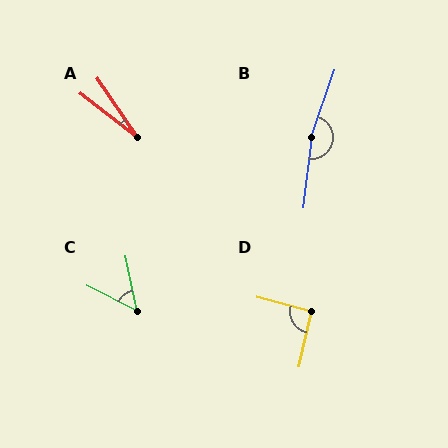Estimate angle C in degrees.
Approximately 52 degrees.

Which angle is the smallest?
A, at approximately 18 degrees.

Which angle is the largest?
B, at approximately 168 degrees.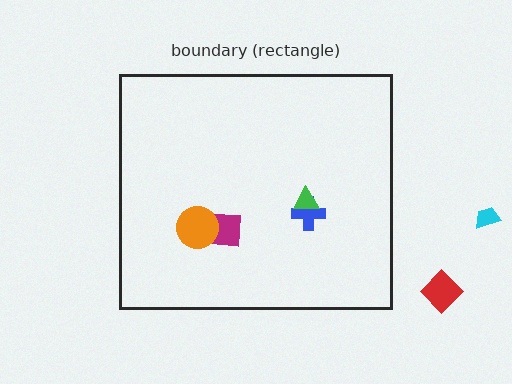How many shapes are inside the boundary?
4 inside, 2 outside.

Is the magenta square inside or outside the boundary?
Inside.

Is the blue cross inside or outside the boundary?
Inside.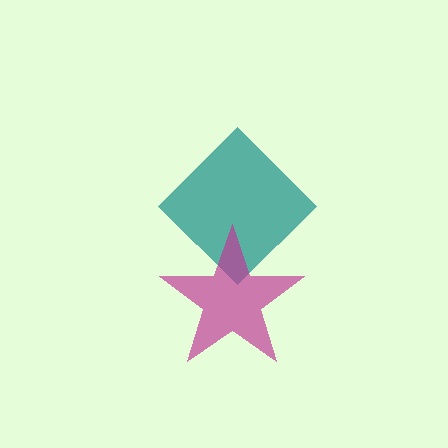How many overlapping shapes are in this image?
There are 2 overlapping shapes in the image.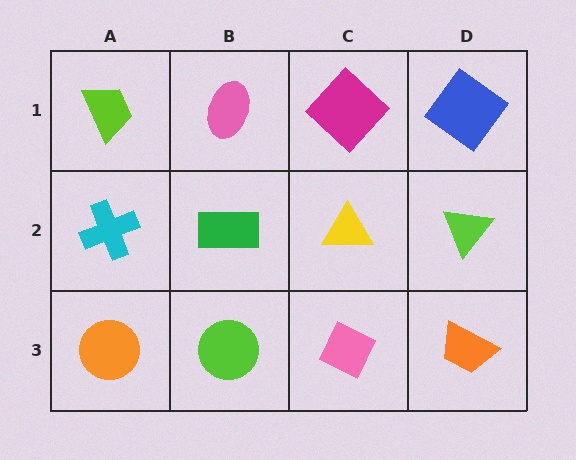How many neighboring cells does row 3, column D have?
2.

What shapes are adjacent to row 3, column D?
A lime triangle (row 2, column D), a pink diamond (row 3, column C).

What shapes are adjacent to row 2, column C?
A magenta diamond (row 1, column C), a pink diamond (row 3, column C), a green rectangle (row 2, column B), a lime triangle (row 2, column D).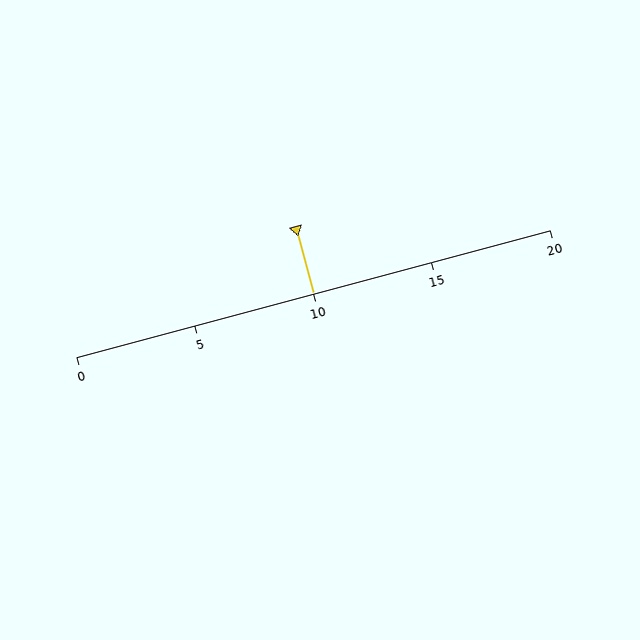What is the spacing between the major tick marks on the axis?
The major ticks are spaced 5 apart.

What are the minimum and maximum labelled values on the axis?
The axis runs from 0 to 20.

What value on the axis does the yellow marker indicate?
The marker indicates approximately 10.